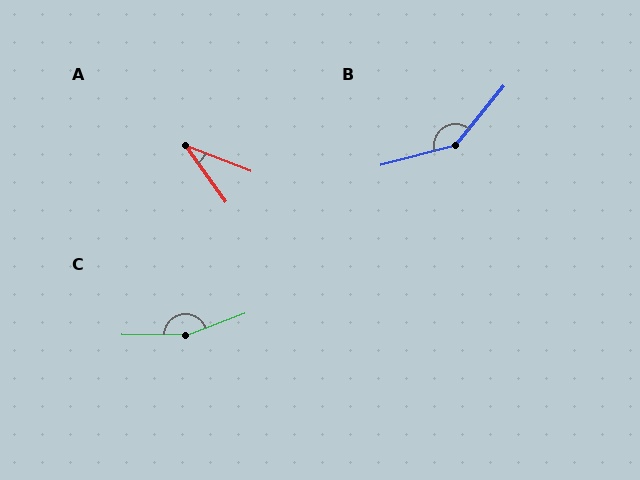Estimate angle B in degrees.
Approximately 144 degrees.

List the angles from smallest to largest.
A (33°), B (144°), C (159°).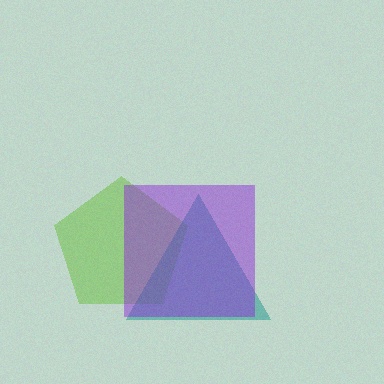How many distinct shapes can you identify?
There are 3 distinct shapes: a lime pentagon, a teal triangle, a purple square.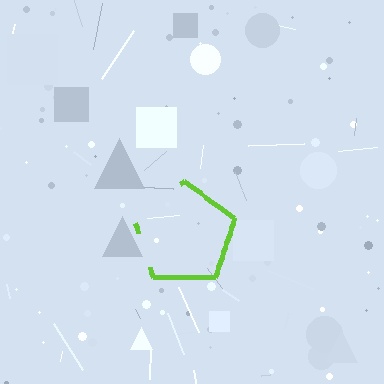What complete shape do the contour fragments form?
The contour fragments form a pentagon.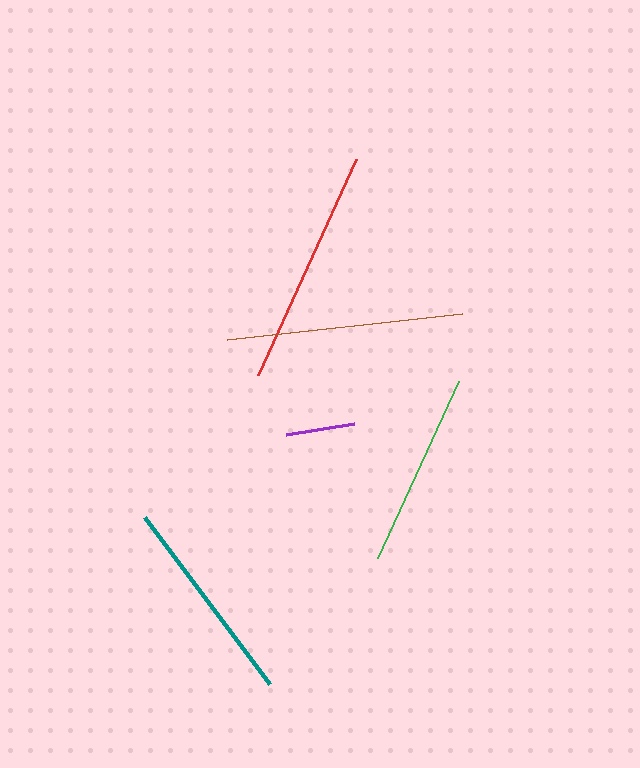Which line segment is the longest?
The red line is the longest at approximately 237 pixels.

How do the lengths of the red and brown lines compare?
The red and brown lines are approximately the same length.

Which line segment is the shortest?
The purple line is the shortest at approximately 69 pixels.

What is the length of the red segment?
The red segment is approximately 237 pixels long.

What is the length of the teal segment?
The teal segment is approximately 209 pixels long.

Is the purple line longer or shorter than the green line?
The green line is longer than the purple line.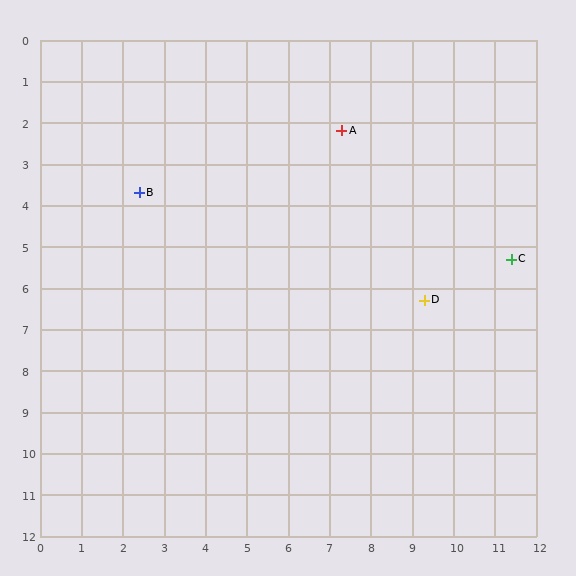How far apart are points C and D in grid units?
Points C and D are about 2.3 grid units apart.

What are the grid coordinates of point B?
Point B is at approximately (2.4, 3.7).